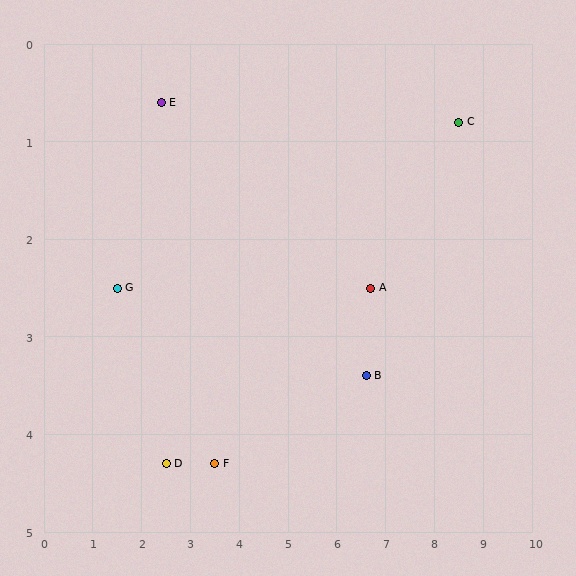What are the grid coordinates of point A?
Point A is at approximately (6.7, 2.5).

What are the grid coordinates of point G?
Point G is at approximately (1.5, 2.5).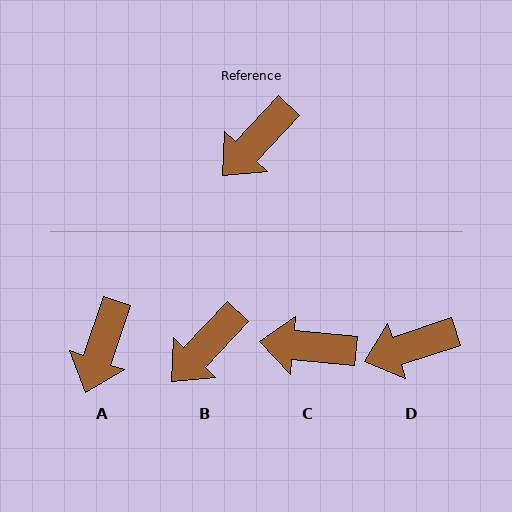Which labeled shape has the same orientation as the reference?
B.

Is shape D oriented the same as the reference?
No, it is off by about 28 degrees.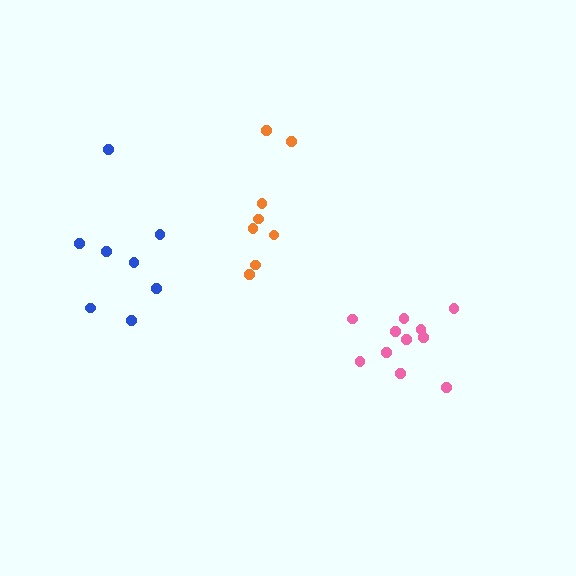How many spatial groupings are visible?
There are 3 spatial groupings.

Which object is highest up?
The orange cluster is topmost.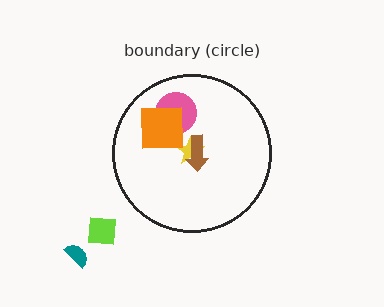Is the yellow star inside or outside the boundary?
Inside.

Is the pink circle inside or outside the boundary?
Inside.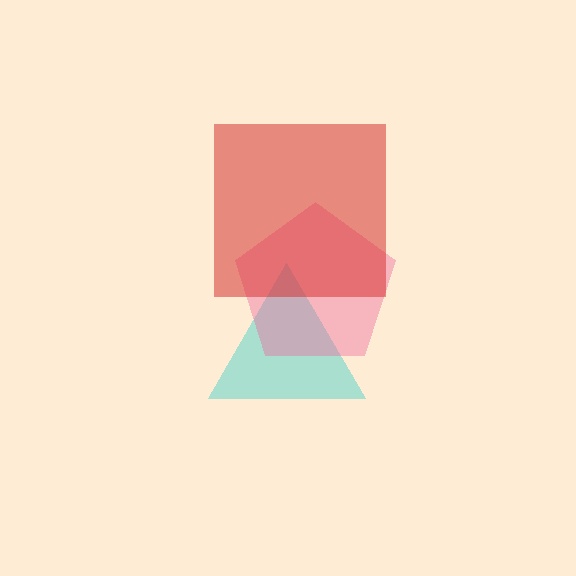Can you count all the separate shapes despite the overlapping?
Yes, there are 3 separate shapes.